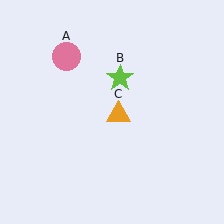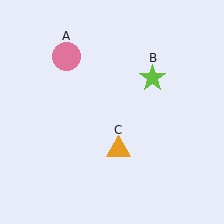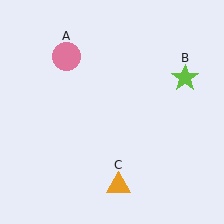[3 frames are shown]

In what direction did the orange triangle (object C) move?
The orange triangle (object C) moved down.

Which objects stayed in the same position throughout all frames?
Pink circle (object A) remained stationary.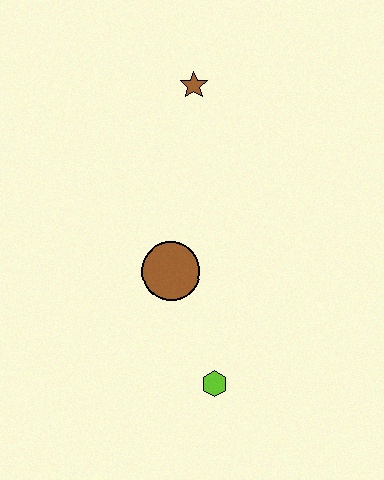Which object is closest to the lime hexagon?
The brown circle is closest to the lime hexagon.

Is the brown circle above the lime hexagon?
Yes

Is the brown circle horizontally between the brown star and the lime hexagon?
No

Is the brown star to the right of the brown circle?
Yes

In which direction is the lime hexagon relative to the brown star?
The lime hexagon is below the brown star.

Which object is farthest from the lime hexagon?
The brown star is farthest from the lime hexagon.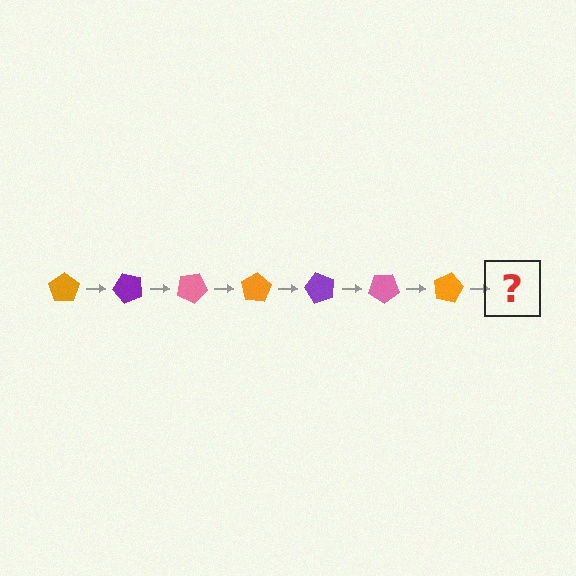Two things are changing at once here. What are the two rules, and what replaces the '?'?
The two rules are that it rotates 50 degrees each step and the color cycles through orange, purple, and pink. The '?' should be a purple pentagon, rotated 350 degrees from the start.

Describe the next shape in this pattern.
It should be a purple pentagon, rotated 350 degrees from the start.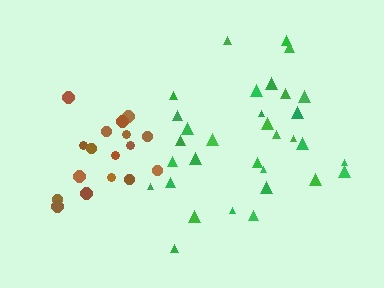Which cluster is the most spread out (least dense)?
Green.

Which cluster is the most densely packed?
Brown.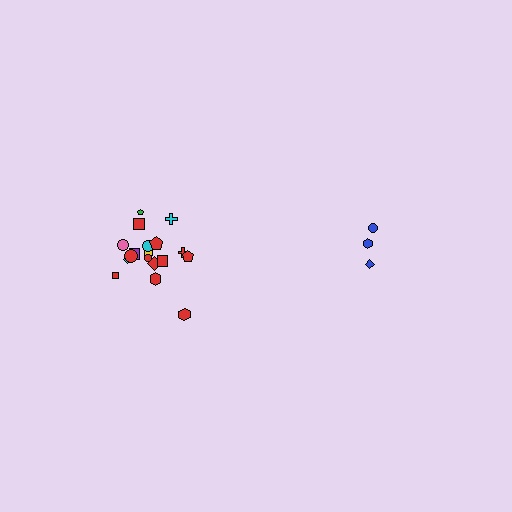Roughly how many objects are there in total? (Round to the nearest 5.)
Roughly 20 objects in total.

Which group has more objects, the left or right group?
The left group.